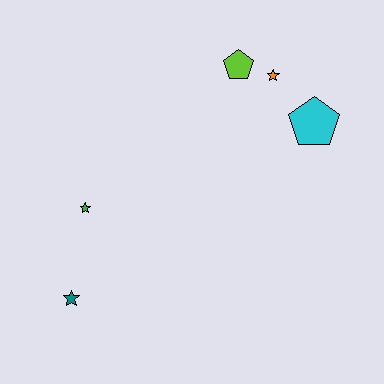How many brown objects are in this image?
There are no brown objects.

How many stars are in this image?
There are 3 stars.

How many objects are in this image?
There are 5 objects.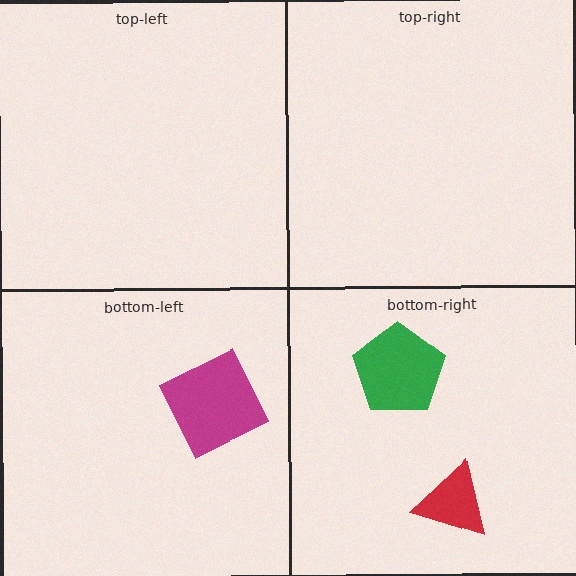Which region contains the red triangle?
The bottom-right region.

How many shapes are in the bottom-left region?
1.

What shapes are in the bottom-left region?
The magenta square.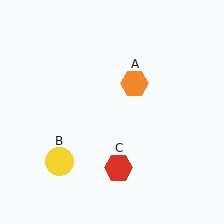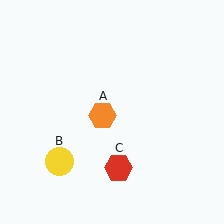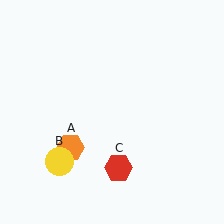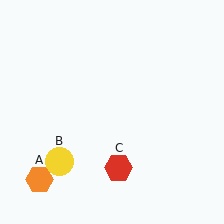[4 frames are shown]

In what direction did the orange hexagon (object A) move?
The orange hexagon (object A) moved down and to the left.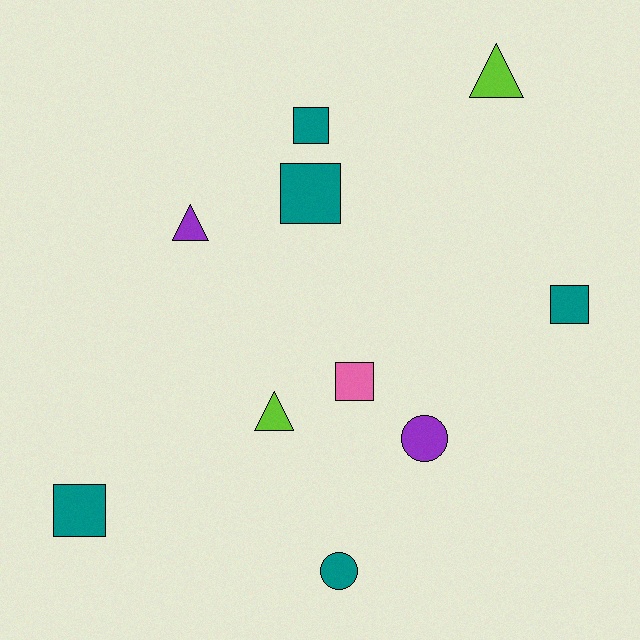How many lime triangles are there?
There are 2 lime triangles.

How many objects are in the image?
There are 10 objects.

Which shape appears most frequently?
Square, with 5 objects.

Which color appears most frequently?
Teal, with 5 objects.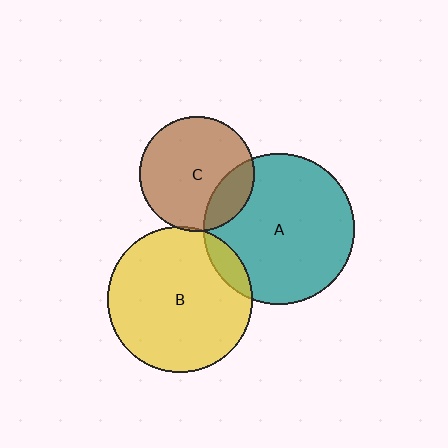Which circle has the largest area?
Circle A (teal).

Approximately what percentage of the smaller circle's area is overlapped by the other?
Approximately 20%.